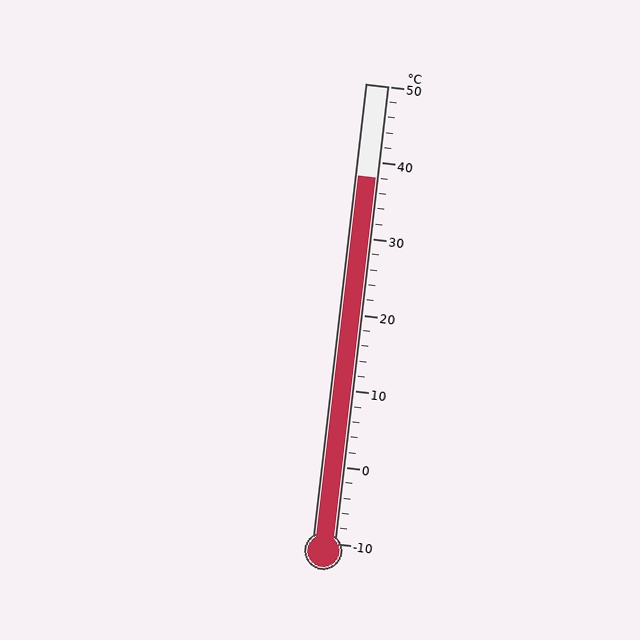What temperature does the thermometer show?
The thermometer shows approximately 38°C.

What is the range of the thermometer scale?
The thermometer scale ranges from -10°C to 50°C.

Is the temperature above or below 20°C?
The temperature is above 20°C.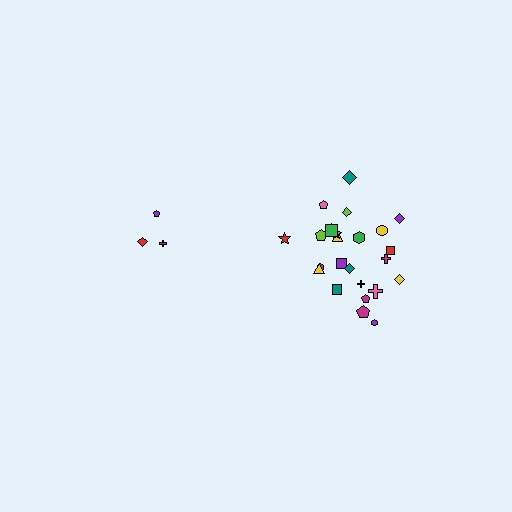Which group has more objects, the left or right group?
The right group.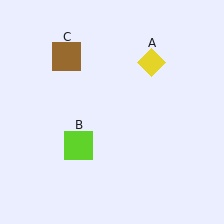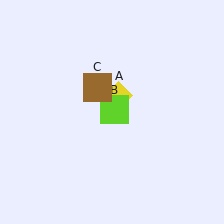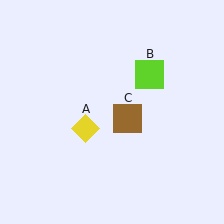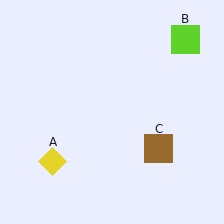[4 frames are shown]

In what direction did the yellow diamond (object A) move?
The yellow diamond (object A) moved down and to the left.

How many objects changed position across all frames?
3 objects changed position: yellow diamond (object A), lime square (object B), brown square (object C).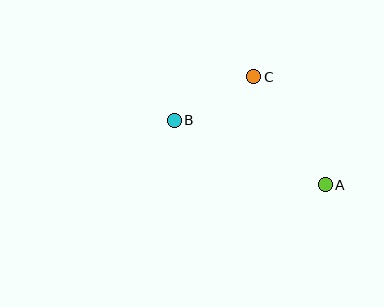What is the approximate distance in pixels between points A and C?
The distance between A and C is approximately 129 pixels.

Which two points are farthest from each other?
Points A and B are farthest from each other.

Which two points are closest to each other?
Points B and C are closest to each other.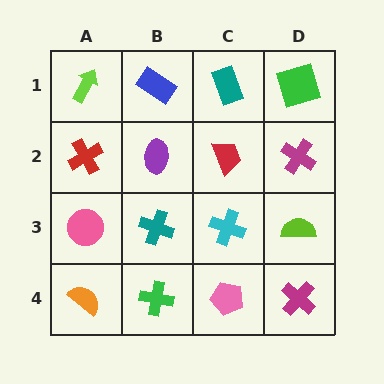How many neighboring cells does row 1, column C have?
3.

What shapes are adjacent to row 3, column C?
A red trapezoid (row 2, column C), a pink pentagon (row 4, column C), a teal cross (row 3, column B), a lime semicircle (row 3, column D).